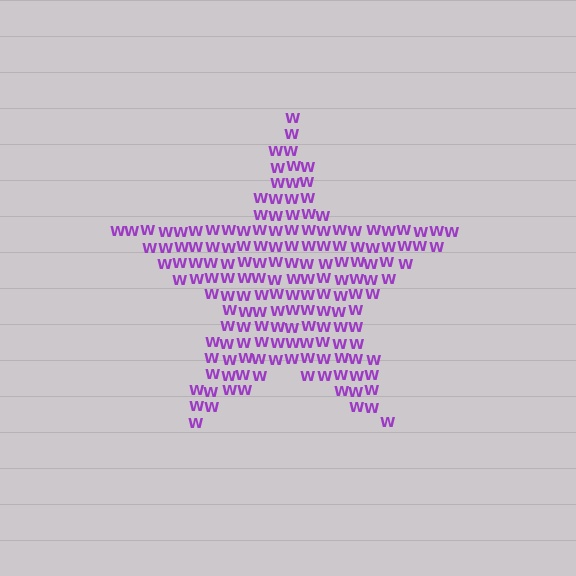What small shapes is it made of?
It is made of small letter W's.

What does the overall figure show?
The overall figure shows a star.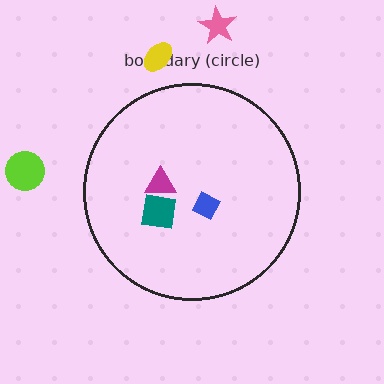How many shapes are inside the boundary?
3 inside, 3 outside.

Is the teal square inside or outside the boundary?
Inside.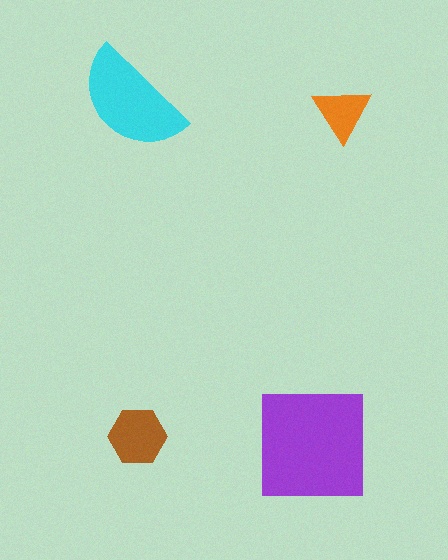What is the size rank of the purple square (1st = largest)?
1st.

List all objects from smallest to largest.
The orange triangle, the brown hexagon, the cyan semicircle, the purple square.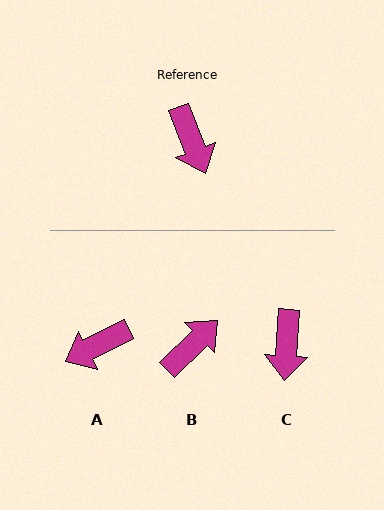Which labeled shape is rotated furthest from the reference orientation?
B, about 113 degrees away.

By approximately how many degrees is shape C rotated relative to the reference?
Approximately 25 degrees clockwise.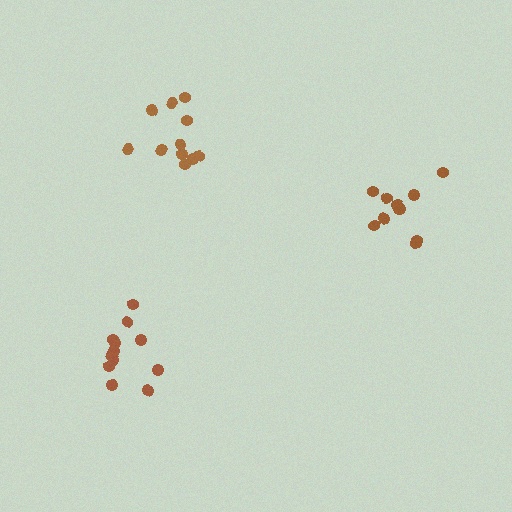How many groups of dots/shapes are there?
There are 3 groups.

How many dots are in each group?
Group 1: 12 dots, Group 2: 11 dots, Group 3: 11 dots (34 total).